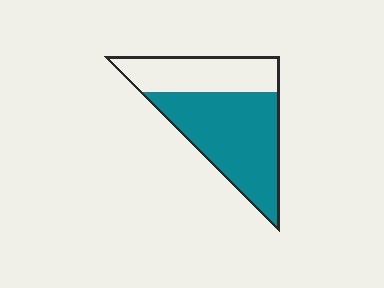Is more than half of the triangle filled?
Yes.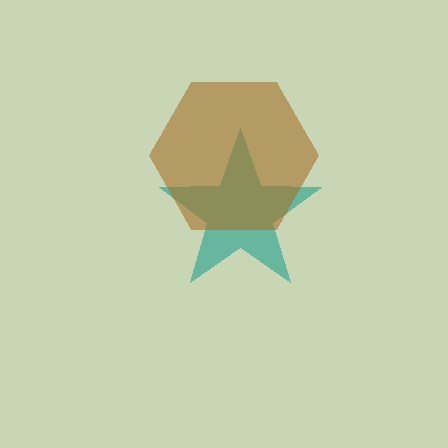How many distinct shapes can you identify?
There are 2 distinct shapes: a teal star, a brown hexagon.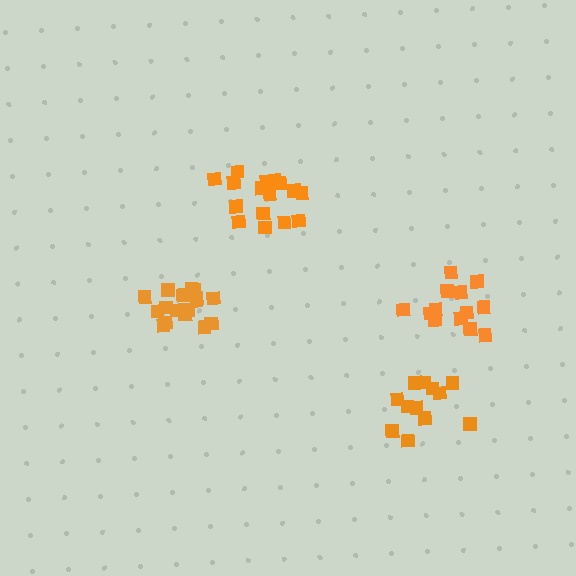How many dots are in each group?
Group 1: 16 dots, Group 2: 13 dots, Group 3: 17 dots, Group 4: 13 dots (59 total).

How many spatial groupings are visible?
There are 4 spatial groupings.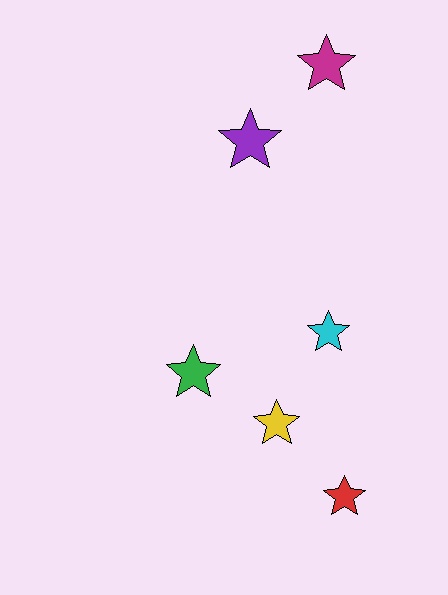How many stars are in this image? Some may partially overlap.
There are 6 stars.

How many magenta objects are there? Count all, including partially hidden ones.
There is 1 magenta object.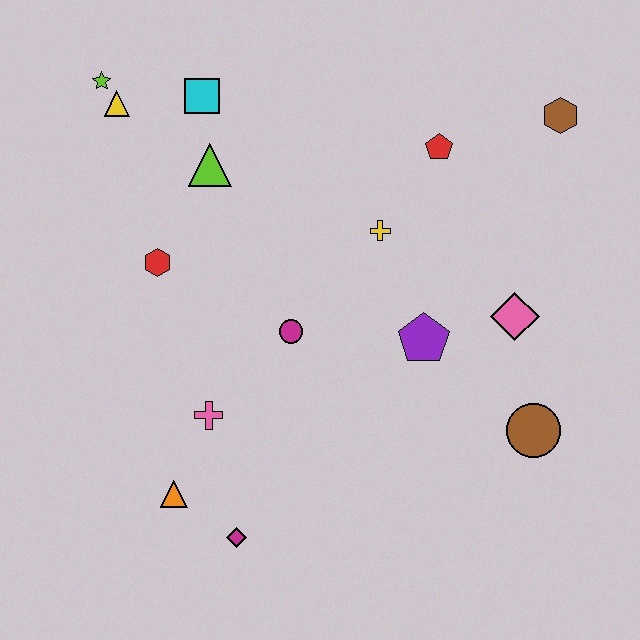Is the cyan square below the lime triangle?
No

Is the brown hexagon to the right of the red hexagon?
Yes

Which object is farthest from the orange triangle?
The brown hexagon is farthest from the orange triangle.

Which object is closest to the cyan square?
The lime triangle is closest to the cyan square.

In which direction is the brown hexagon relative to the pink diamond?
The brown hexagon is above the pink diamond.